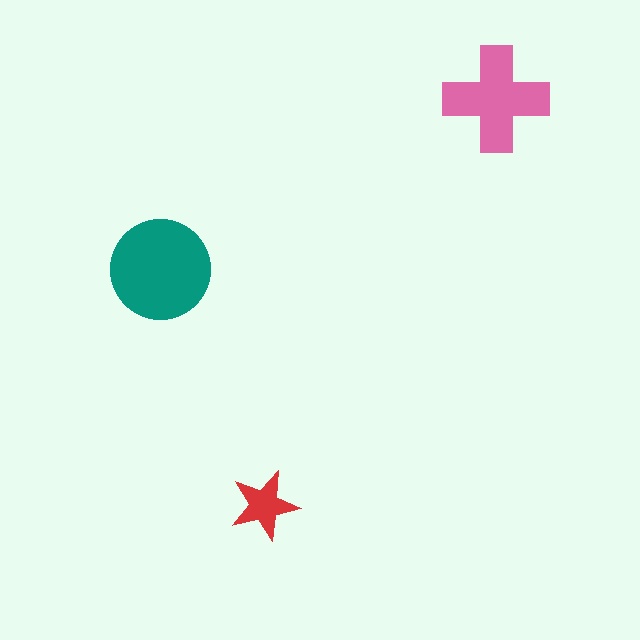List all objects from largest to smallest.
The teal circle, the pink cross, the red star.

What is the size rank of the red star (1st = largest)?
3rd.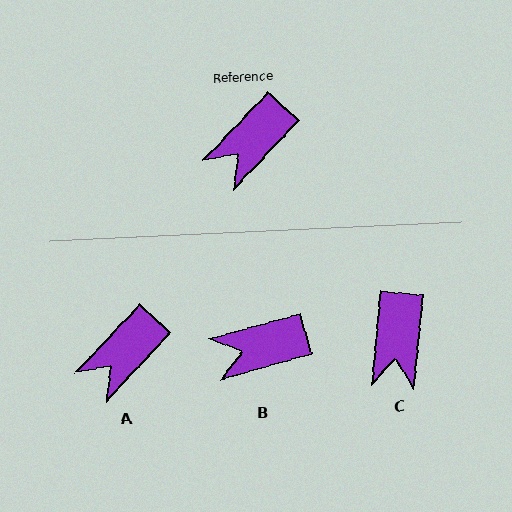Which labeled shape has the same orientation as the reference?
A.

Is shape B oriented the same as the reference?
No, it is off by about 31 degrees.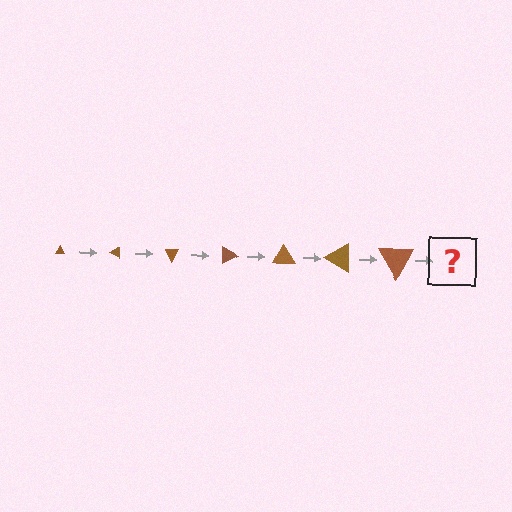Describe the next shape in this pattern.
It should be a triangle, larger than the previous one and rotated 210 degrees from the start.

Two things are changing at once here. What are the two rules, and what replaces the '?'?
The two rules are that the triangle grows larger each step and it rotates 30 degrees each step. The '?' should be a triangle, larger than the previous one and rotated 210 degrees from the start.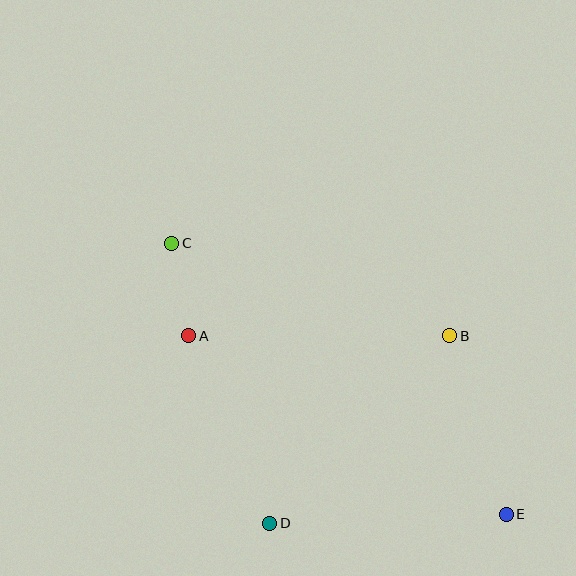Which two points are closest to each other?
Points A and C are closest to each other.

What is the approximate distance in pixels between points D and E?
The distance between D and E is approximately 236 pixels.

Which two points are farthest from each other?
Points C and E are farthest from each other.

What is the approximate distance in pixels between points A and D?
The distance between A and D is approximately 204 pixels.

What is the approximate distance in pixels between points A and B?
The distance between A and B is approximately 261 pixels.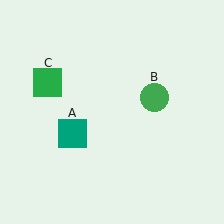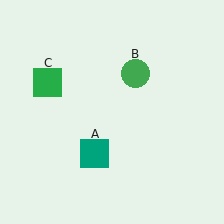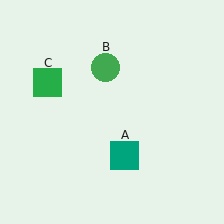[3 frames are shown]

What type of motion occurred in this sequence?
The teal square (object A), green circle (object B) rotated counterclockwise around the center of the scene.